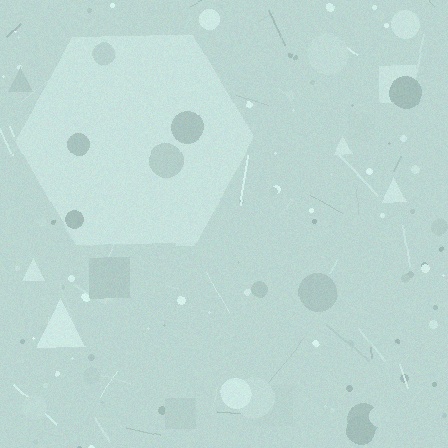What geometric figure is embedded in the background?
A hexagon is embedded in the background.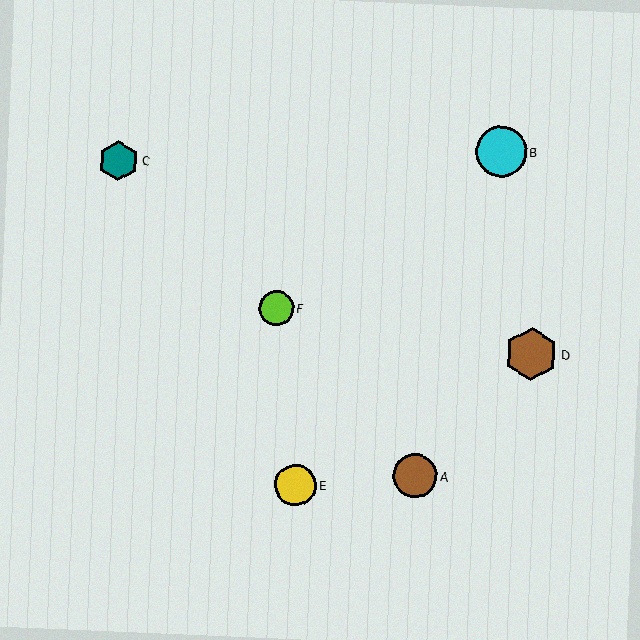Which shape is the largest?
The brown hexagon (labeled D) is the largest.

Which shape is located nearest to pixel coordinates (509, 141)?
The cyan circle (labeled B) at (501, 151) is nearest to that location.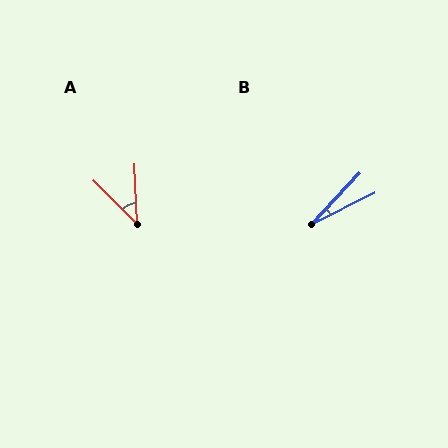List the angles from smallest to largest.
B (20°), A (42°).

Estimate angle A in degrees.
Approximately 42 degrees.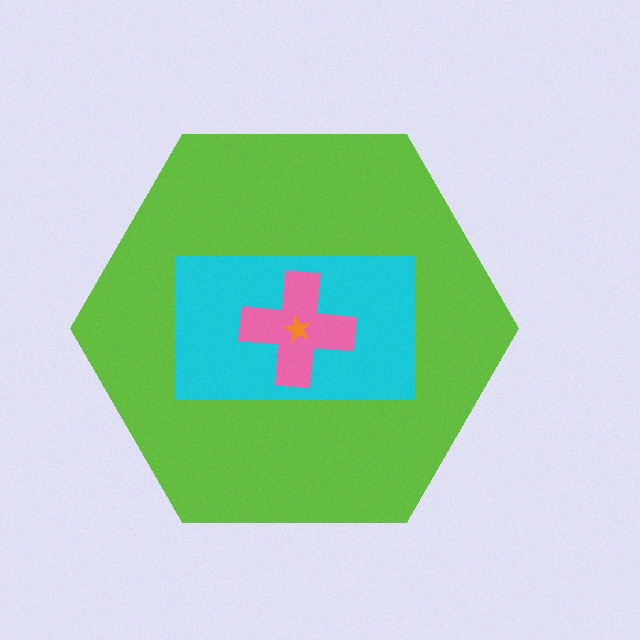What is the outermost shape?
The lime hexagon.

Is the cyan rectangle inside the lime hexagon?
Yes.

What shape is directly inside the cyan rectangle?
The pink cross.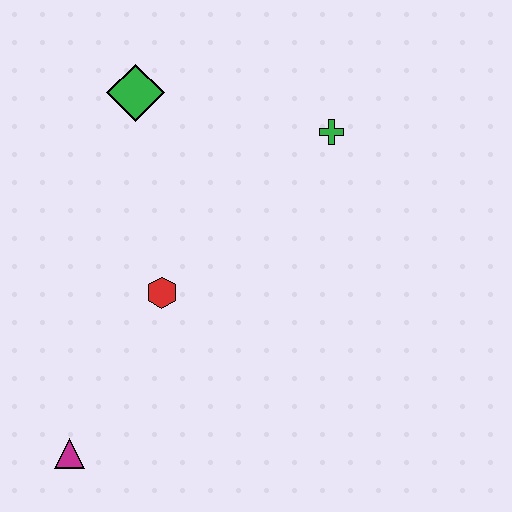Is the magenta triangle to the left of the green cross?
Yes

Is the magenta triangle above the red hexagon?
No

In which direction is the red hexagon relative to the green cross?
The red hexagon is to the left of the green cross.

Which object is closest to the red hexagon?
The magenta triangle is closest to the red hexagon.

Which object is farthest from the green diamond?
The magenta triangle is farthest from the green diamond.